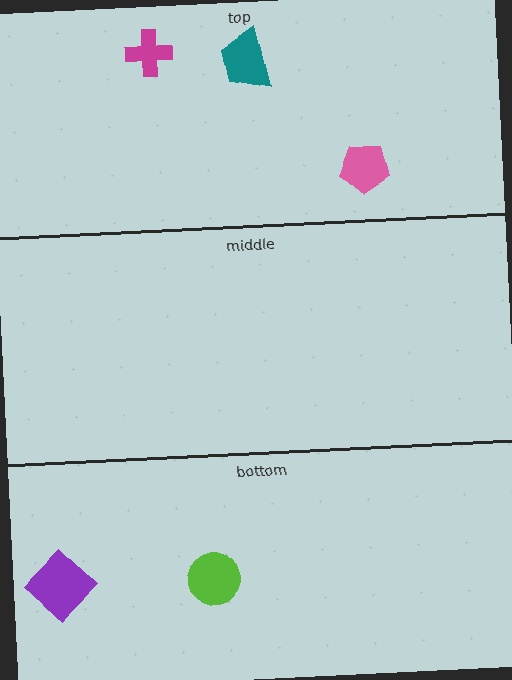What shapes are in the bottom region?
The purple diamond, the lime circle.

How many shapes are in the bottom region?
2.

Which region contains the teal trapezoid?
The top region.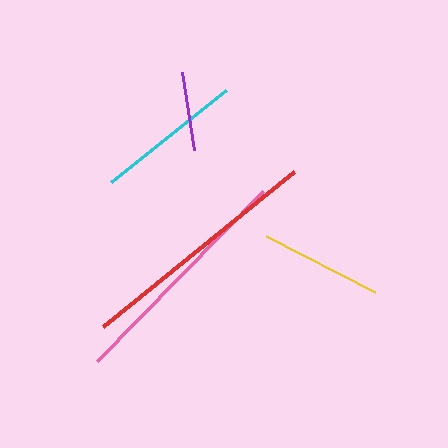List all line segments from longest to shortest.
From longest to shortest: red, pink, cyan, yellow, purple.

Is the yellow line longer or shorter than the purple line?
The yellow line is longer than the purple line.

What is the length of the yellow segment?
The yellow segment is approximately 122 pixels long.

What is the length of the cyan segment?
The cyan segment is approximately 148 pixels long.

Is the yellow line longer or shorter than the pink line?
The pink line is longer than the yellow line.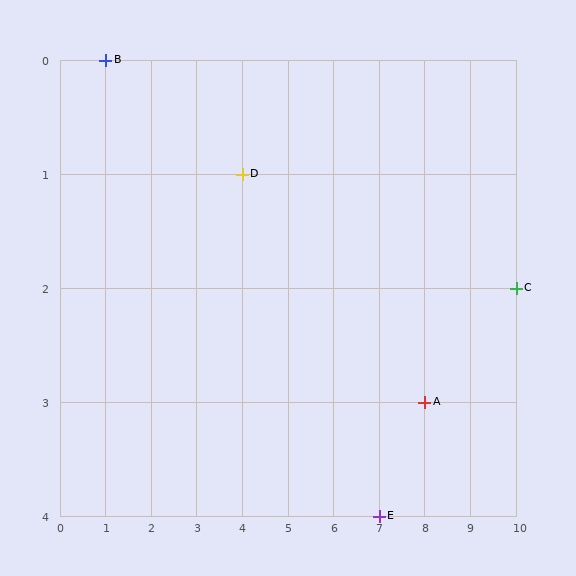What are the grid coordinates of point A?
Point A is at grid coordinates (8, 3).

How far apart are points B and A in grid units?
Points B and A are 7 columns and 3 rows apart (about 7.6 grid units diagonally).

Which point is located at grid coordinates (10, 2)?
Point C is at (10, 2).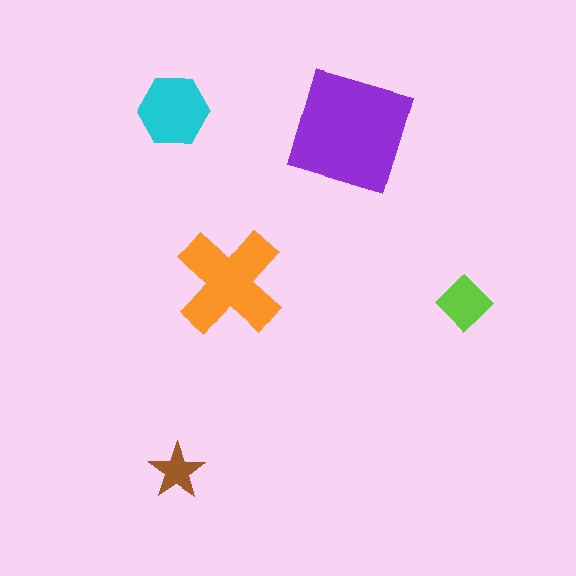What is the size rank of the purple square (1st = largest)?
1st.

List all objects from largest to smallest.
The purple square, the orange cross, the cyan hexagon, the lime diamond, the brown star.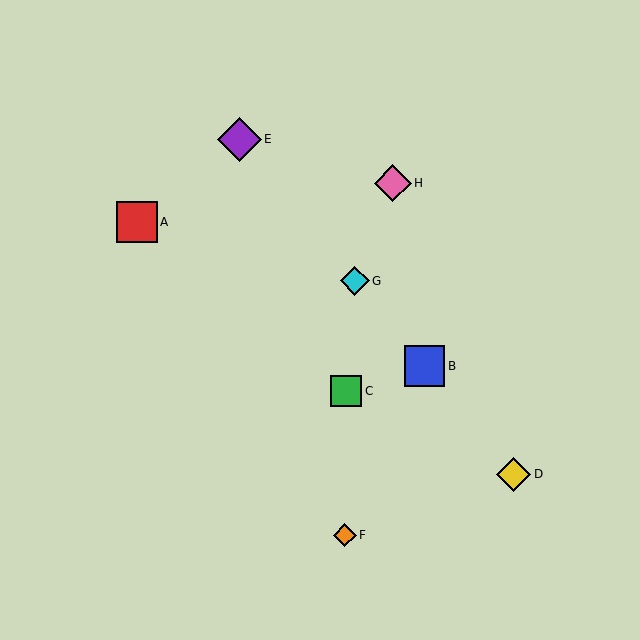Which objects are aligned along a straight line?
Objects B, D, E, G are aligned along a straight line.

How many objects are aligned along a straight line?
4 objects (B, D, E, G) are aligned along a straight line.